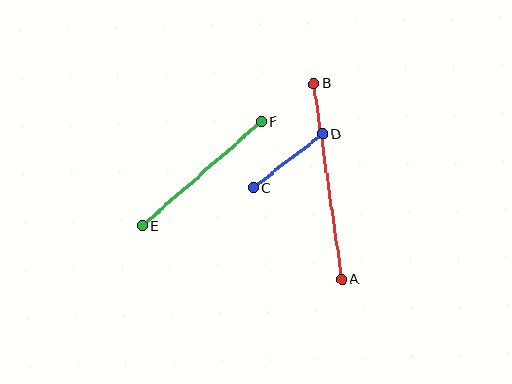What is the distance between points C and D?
The distance is approximately 88 pixels.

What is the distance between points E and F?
The distance is approximately 158 pixels.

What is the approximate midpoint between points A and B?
The midpoint is at approximately (328, 181) pixels.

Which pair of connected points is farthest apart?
Points A and B are farthest apart.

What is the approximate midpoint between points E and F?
The midpoint is at approximately (202, 174) pixels.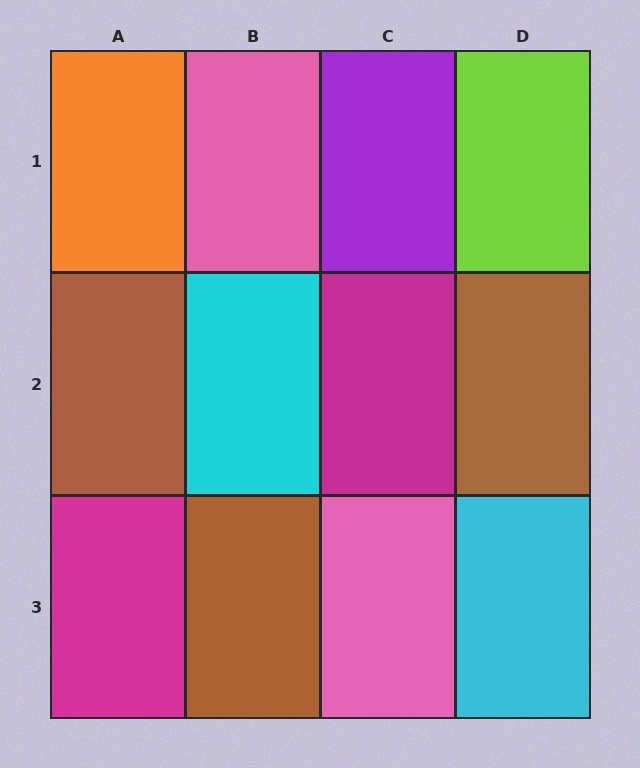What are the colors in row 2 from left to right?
Brown, cyan, magenta, brown.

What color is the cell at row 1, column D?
Lime.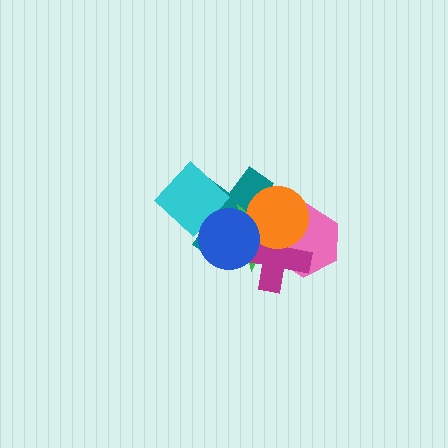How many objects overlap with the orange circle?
5 objects overlap with the orange circle.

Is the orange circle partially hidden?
Yes, it is partially covered by another shape.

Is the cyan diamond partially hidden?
Yes, it is partially covered by another shape.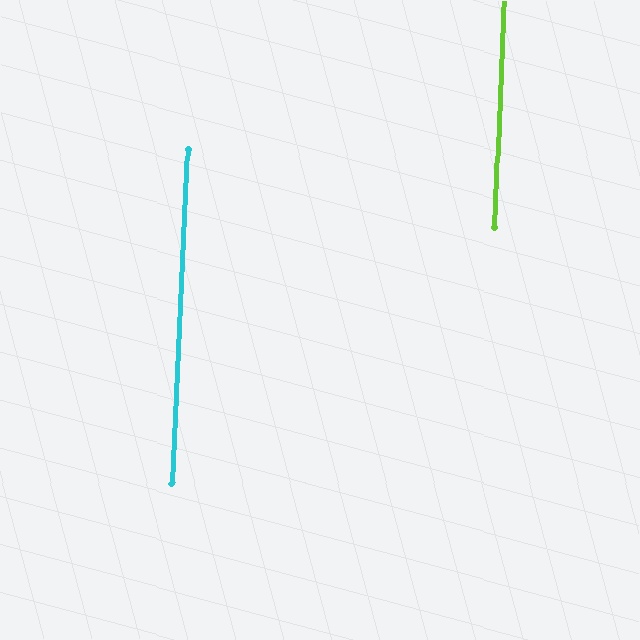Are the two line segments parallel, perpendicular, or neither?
Parallel — their directions differ by only 0.3°.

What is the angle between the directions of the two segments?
Approximately 0 degrees.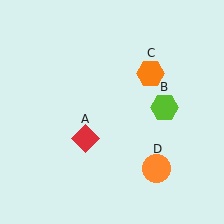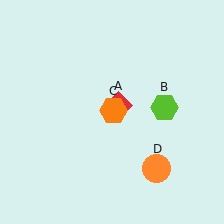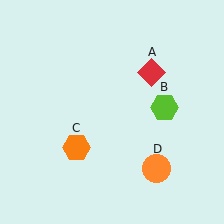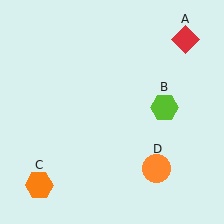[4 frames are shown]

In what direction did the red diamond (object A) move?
The red diamond (object A) moved up and to the right.